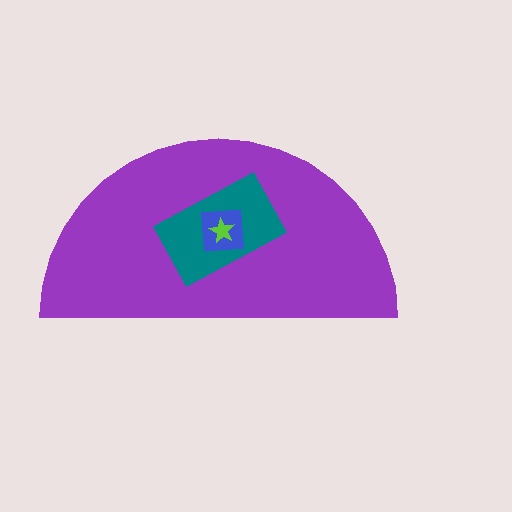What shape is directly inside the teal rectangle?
The blue square.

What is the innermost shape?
The lime star.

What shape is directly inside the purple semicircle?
The teal rectangle.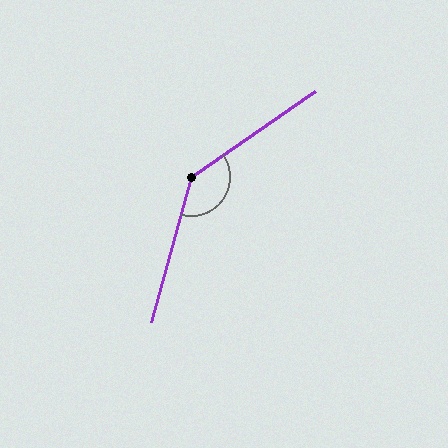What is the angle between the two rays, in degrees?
Approximately 140 degrees.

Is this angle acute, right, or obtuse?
It is obtuse.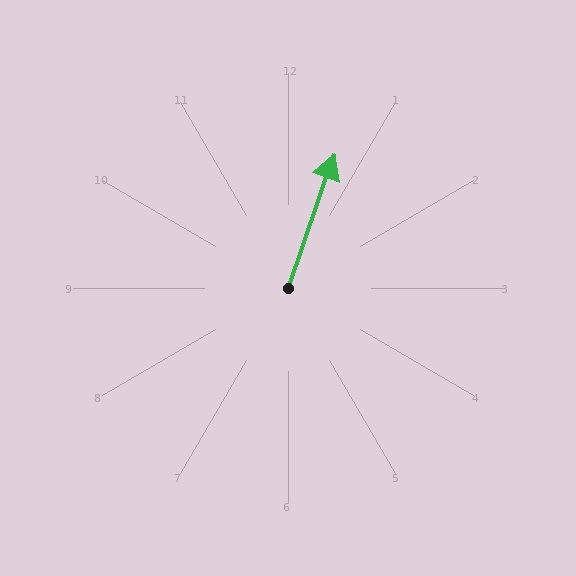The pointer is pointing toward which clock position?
Roughly 1 o'clock.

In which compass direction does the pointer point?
North.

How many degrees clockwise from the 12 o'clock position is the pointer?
Approximately 19 degrees.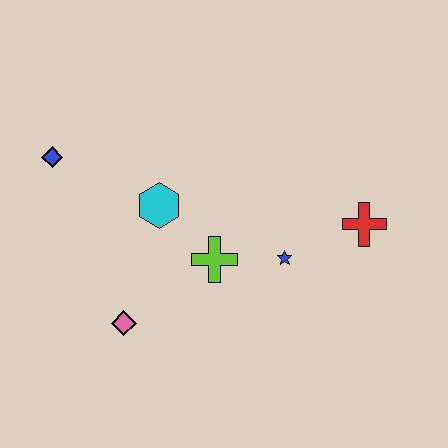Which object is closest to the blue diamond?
The cyan hexagon is closest to the blue diamond.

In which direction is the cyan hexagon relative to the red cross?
The cyan hexagon is to the left of the red cross.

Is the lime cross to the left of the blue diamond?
No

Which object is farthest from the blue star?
The blue diamond is farthest from the blue star.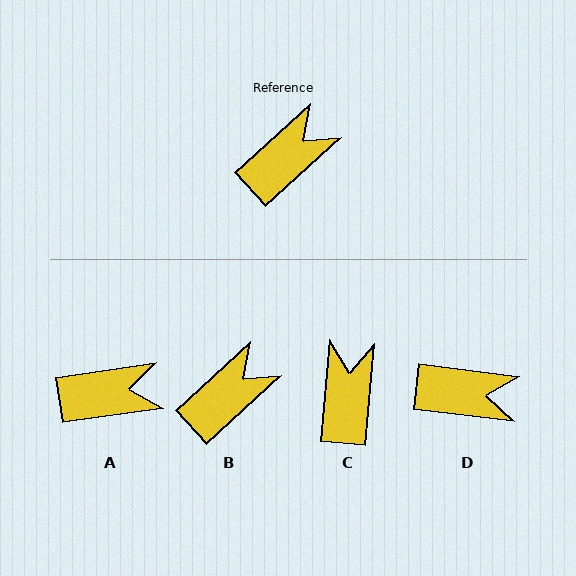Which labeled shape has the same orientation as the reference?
B.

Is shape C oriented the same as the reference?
No, it is off by about 42 degrees.